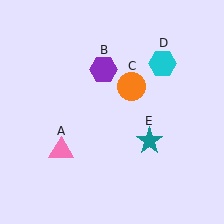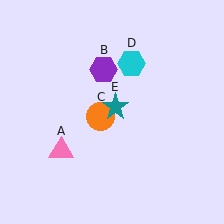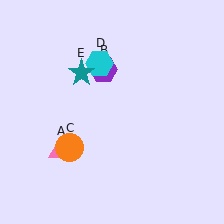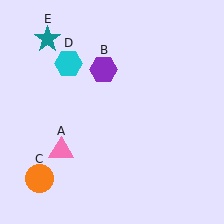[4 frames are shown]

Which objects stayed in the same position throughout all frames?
Pink triangle (object A) and purple hexagon (object B) remained stationary.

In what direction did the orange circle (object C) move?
The orange circle (object C) moved down and to the left.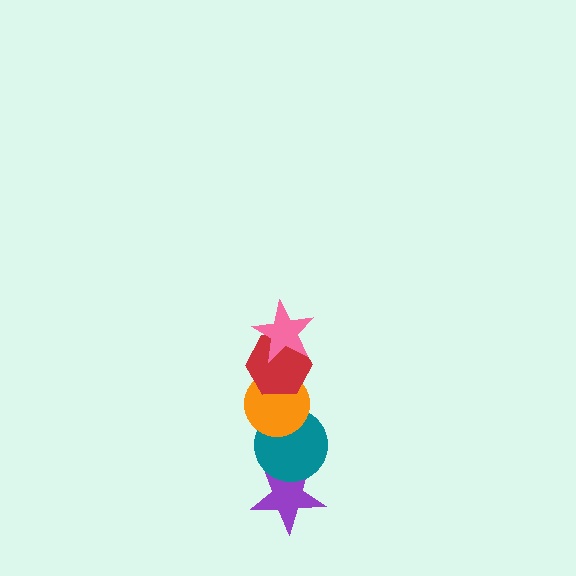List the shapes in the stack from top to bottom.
From top to bottom: the pink star, the red hexagon, the orange circle, the teal circle, the purple star.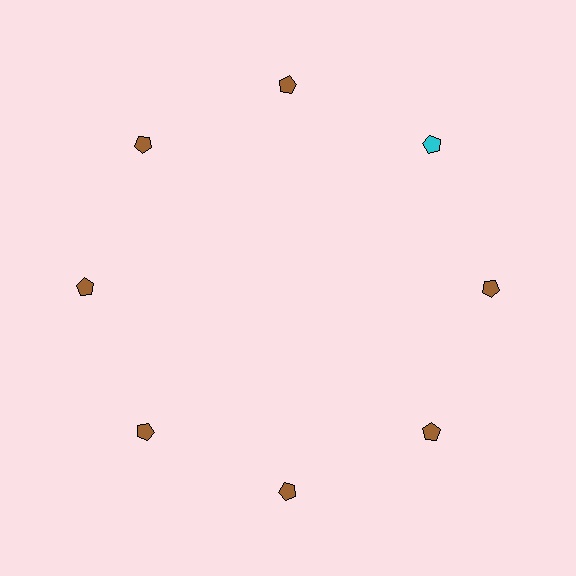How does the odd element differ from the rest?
It has a different color: cyan instead of brown.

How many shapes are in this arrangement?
There are 8 shapes arranged in a ring pattern.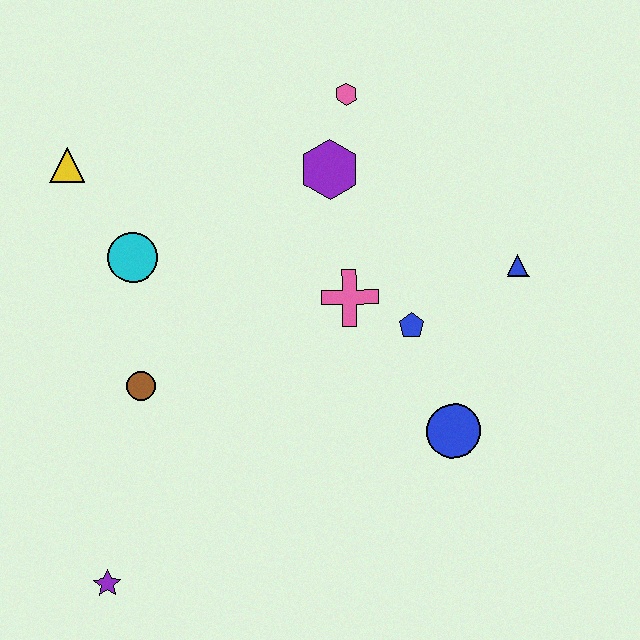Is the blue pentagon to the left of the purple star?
No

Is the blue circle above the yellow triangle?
No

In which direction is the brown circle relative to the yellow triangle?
The brown circle is below the yellow triangle.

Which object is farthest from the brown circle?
The blue triangle is farthest from the brown circle.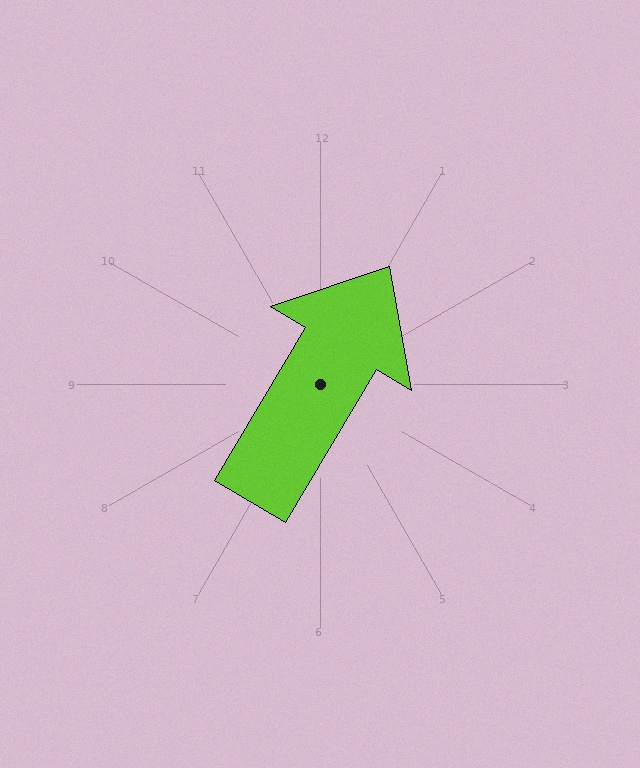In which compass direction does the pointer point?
Northeast.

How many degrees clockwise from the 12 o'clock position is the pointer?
Approximately 31 degrees.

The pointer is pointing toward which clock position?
Roughly 1 o'clock.